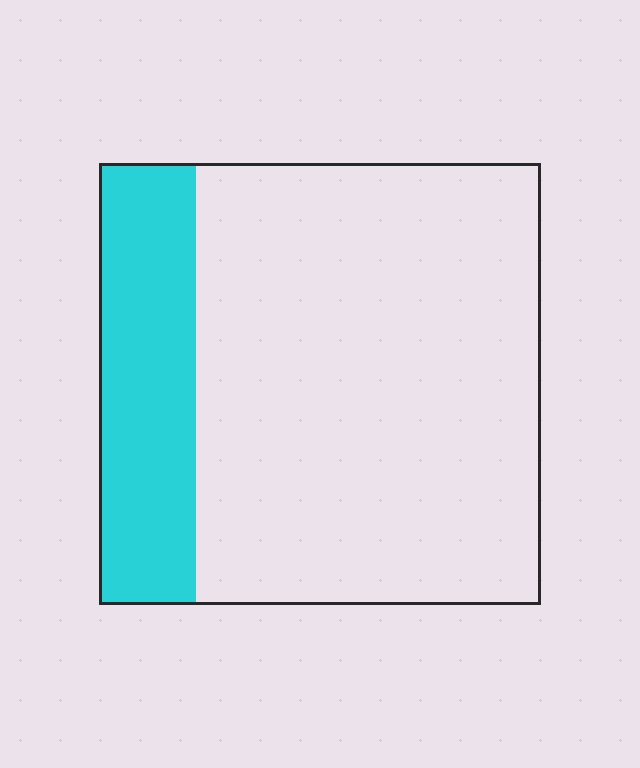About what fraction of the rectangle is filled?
About one fifth (1/5).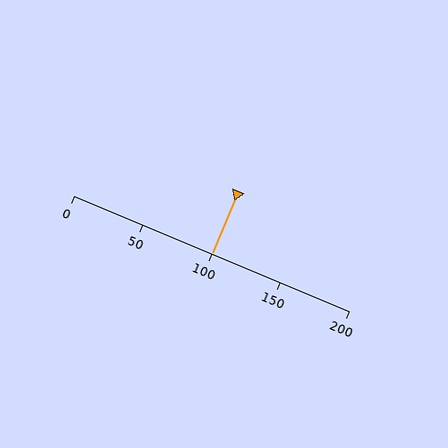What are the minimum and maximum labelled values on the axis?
The axis runs from 0 to 200.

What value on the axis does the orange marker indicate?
The marker indicates approximately 100.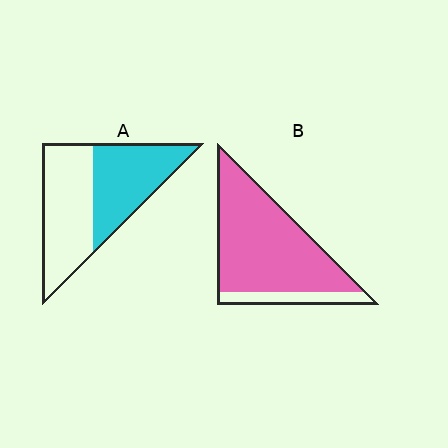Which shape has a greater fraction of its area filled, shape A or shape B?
Shape B.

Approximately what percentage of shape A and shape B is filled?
A is approximately 45% and B is approximately 85%.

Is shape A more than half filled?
Roughly half.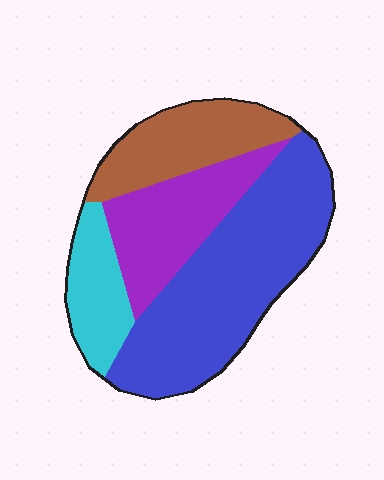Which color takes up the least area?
Cyan, at roughly 15%.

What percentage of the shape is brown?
Brown covers about 20% of the shape.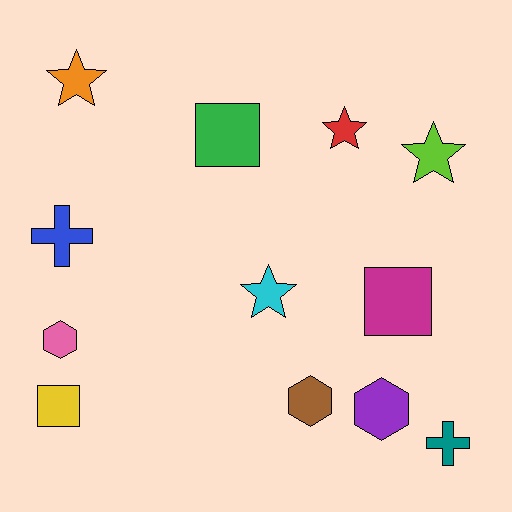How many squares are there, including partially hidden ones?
There are 3 squares.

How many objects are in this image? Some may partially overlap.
There are 12 objects.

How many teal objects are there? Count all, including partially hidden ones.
There is 1 teal object.